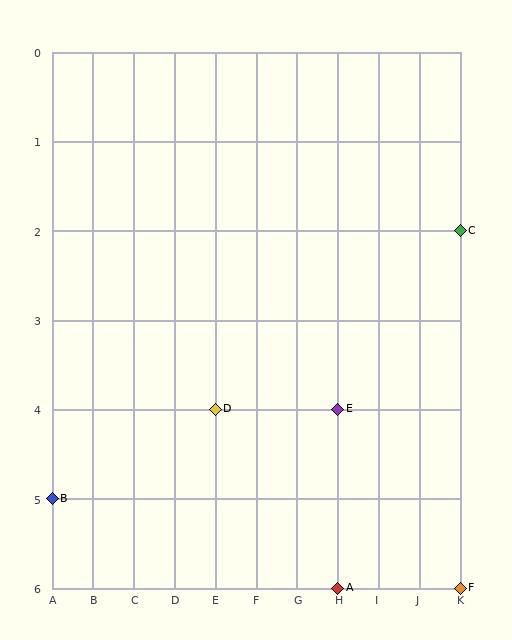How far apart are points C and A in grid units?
Points C and A are 3 columns and 4 rows apart (about 5.0 grid units diagonally).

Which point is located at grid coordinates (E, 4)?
Point D is at (E, 4).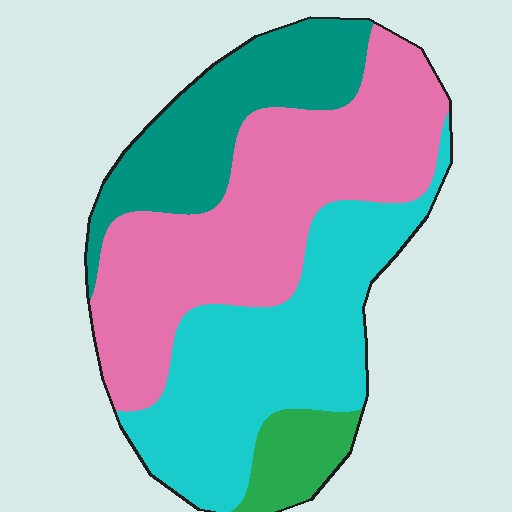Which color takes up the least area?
Green, at roughly 5%.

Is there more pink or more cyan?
Pink.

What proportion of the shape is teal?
Teal takes up about one fifth (1/5) of the shape.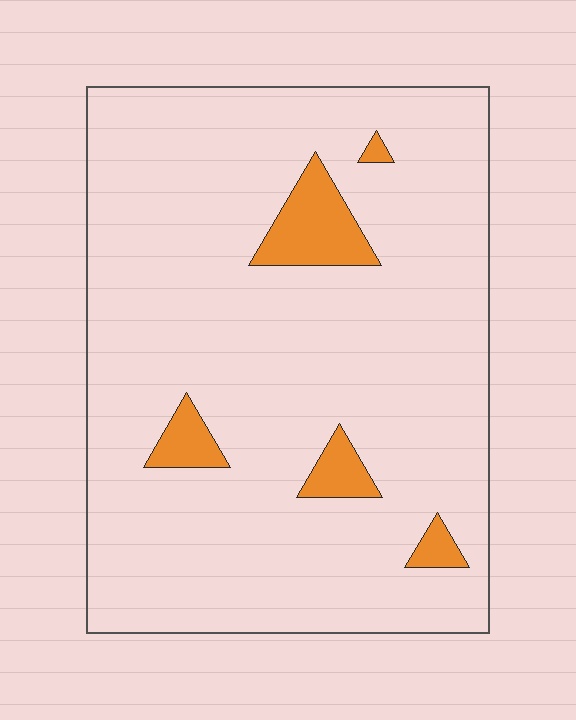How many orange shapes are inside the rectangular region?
5.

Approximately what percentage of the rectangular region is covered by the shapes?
Approximately 10%.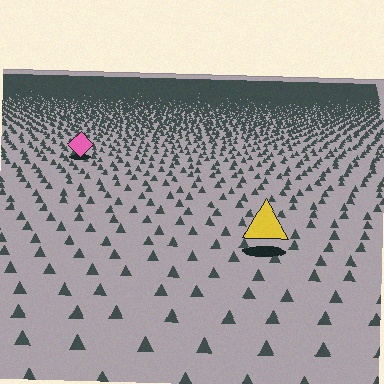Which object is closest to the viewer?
The yellow triangle is closest. The texture marks near it are larger and more spread out.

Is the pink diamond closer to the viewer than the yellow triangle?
No. The yellow triangle is closer — you can tell from the texture gradient: the ground texture is coarser near it.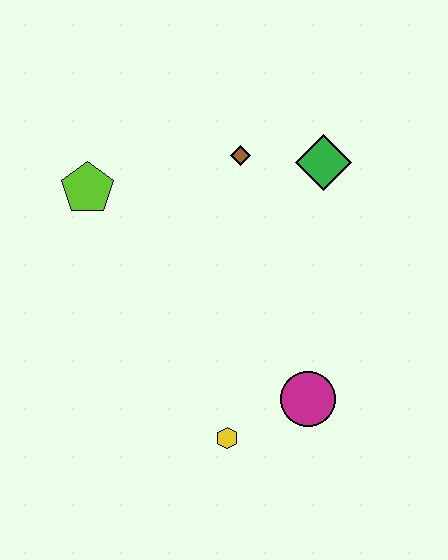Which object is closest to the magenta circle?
The yellow hexagon is closest to the magenta circle.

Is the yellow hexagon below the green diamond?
Yes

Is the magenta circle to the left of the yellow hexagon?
No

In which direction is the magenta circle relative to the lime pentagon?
The magenta circle is to the right of the lime pentagon.